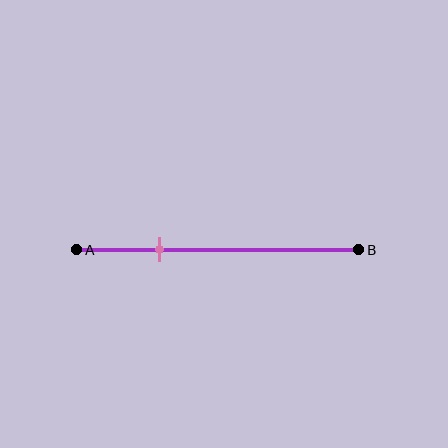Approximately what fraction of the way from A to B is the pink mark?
The pink mark is approximately 30% of the way from A to B.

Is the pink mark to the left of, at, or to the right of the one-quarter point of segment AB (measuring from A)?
The pink mark is to the right of the one-quarter point of segment AB.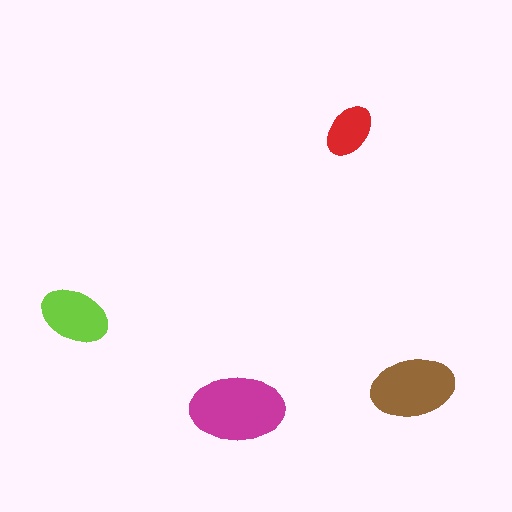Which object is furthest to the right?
The brown ellipse is rightmost.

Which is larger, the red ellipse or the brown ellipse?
The brown one.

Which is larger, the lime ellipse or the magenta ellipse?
The magenta one.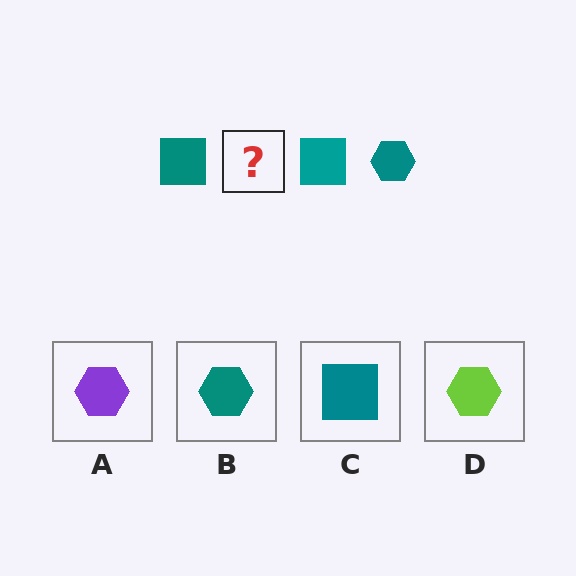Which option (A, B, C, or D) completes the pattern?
B.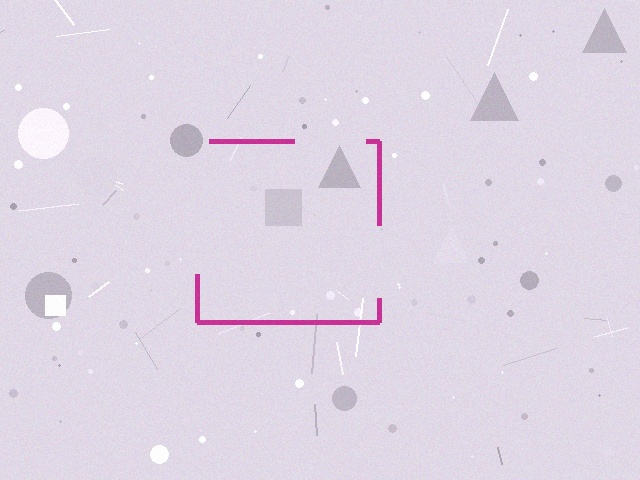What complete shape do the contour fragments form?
The contour fragments form a square.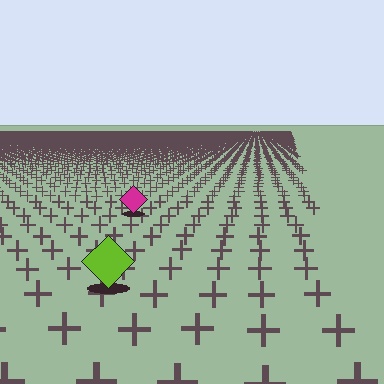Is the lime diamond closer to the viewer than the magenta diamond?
Yes. The lime diamond is closer — you can tell from the texture gradient: the ground texture is coarser near it.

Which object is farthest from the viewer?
The magenta diamond is farthest from the viewer. It appears smaller and the ground texture around it is denser.